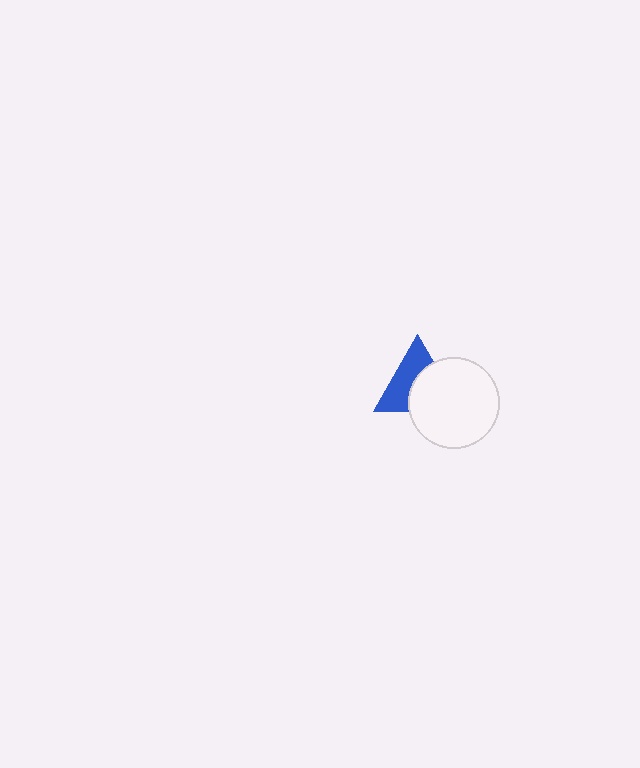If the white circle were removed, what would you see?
You would see the complete blue triangle.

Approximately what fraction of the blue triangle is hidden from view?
Roughly 49% of the blue triangle is hidden behind the white circle.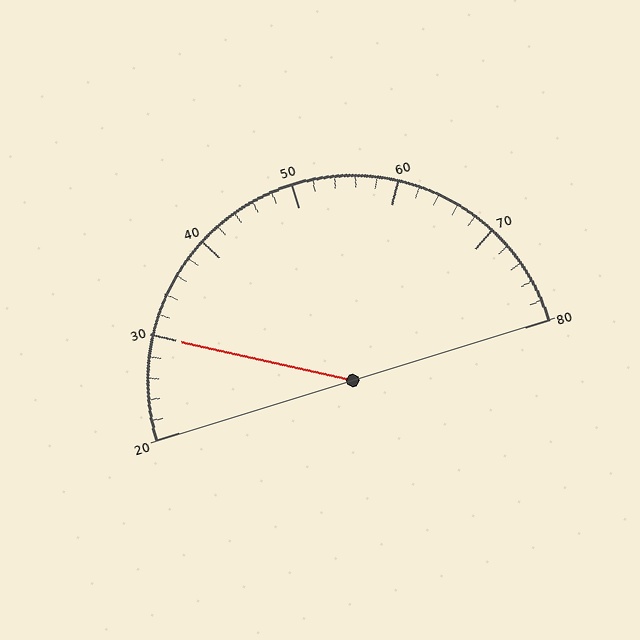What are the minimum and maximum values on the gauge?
The gauge ranges from 20 to 80.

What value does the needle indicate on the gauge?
The needle indicates approximately 30.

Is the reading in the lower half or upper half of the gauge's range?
The reading is in the lower half of the range (20 to 80).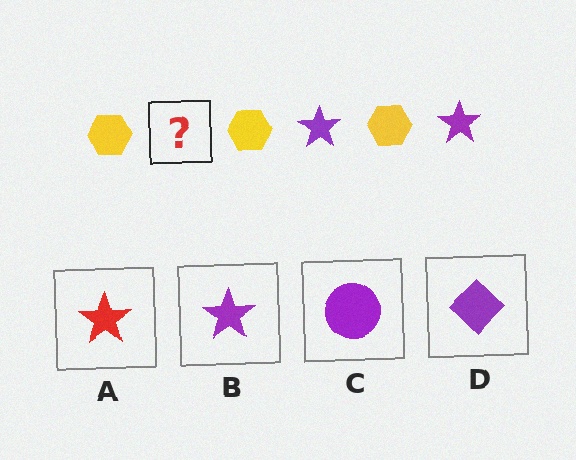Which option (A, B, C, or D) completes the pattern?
B.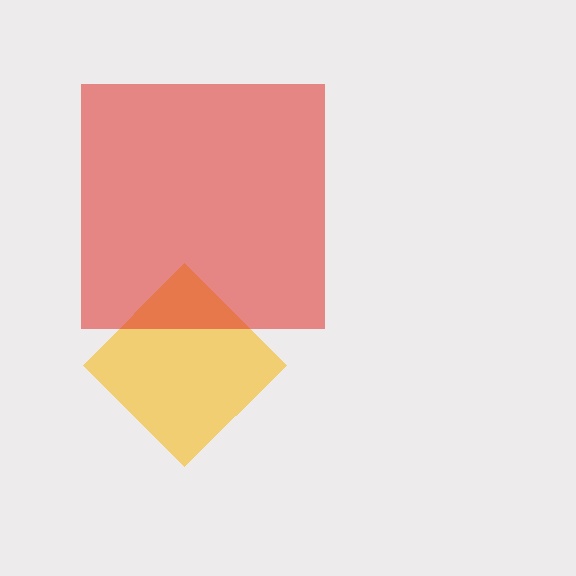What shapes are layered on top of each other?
The layered shapes are: a yellow diamond, a red square.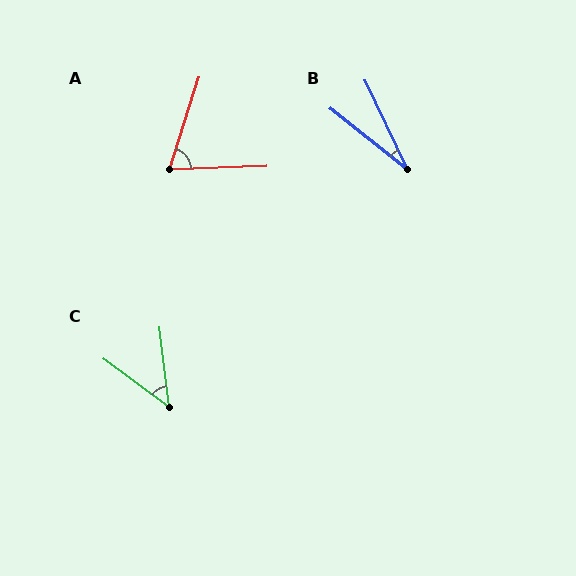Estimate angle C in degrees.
Approximately 46 degrees.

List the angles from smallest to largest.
B (26°), C (46°), A (70°).